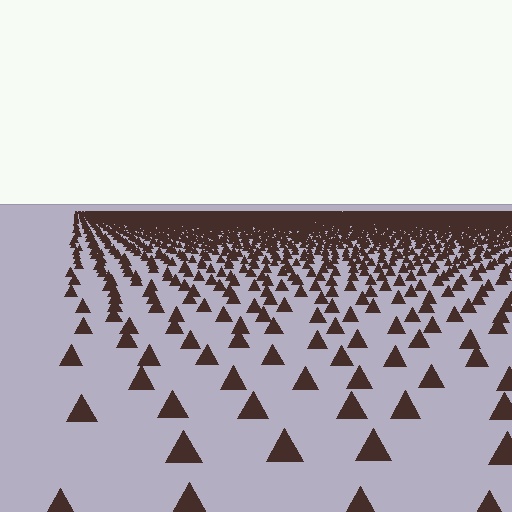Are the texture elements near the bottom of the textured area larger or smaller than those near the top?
Larger. Near the bottom, elements are closer to the viewer and appear at a bigger on-screen size.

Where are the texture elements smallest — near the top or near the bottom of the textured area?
Near the top.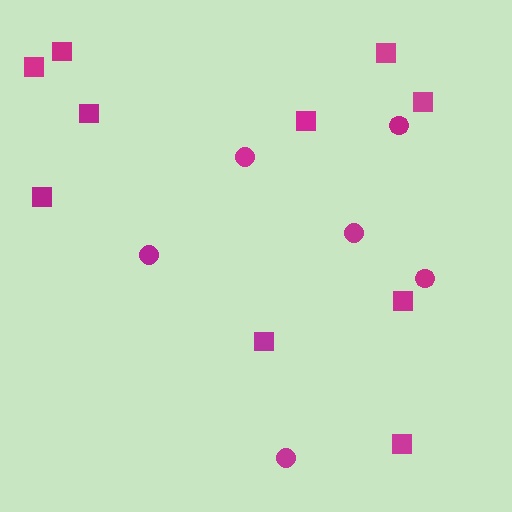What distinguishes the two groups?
There are 2 groups: one group of squares (10) and one group of circles (6).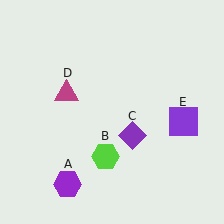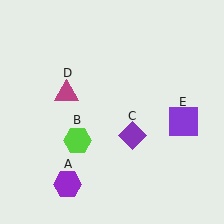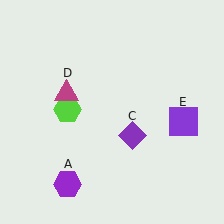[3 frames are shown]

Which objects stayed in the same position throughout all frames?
Purple hexagon (object A) and purple diamond (object C) and magenta triangle (object D) and purple square (object E) remained stationary.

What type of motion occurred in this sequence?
The lime hexagon (object B) rotated clockwise around the center of the scene.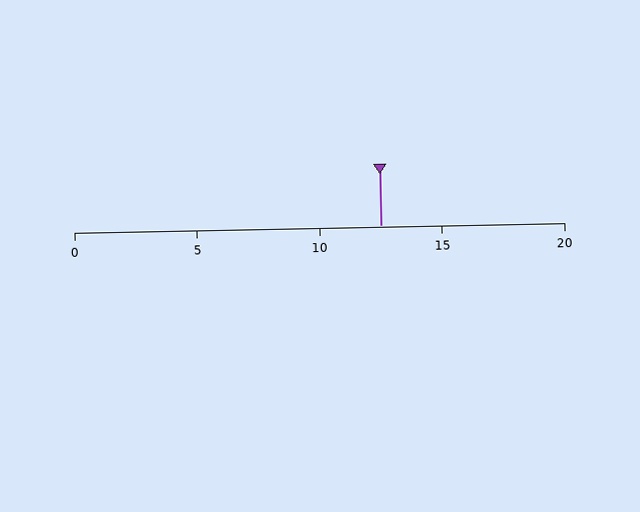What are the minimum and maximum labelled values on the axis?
The axis runs from 0 to 20.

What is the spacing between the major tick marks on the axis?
The major ticks are spaced 5 apart.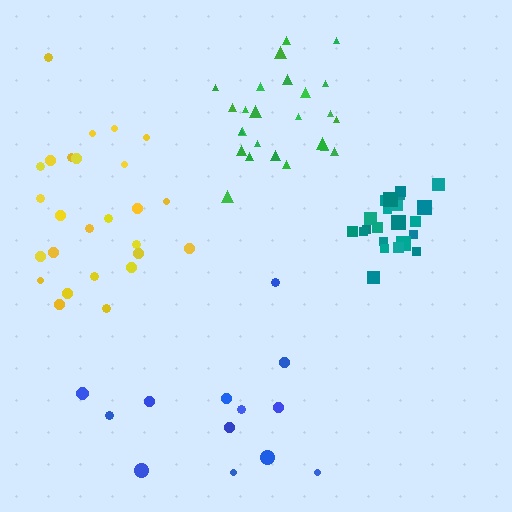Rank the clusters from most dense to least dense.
teal, green, yellow, blue.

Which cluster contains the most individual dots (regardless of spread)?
Yellow (26).